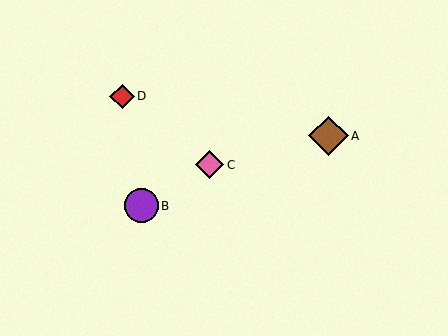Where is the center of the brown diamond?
The center of the brown diamond is at (328, 136).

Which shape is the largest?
The brown diamond (labeled A) is the largest.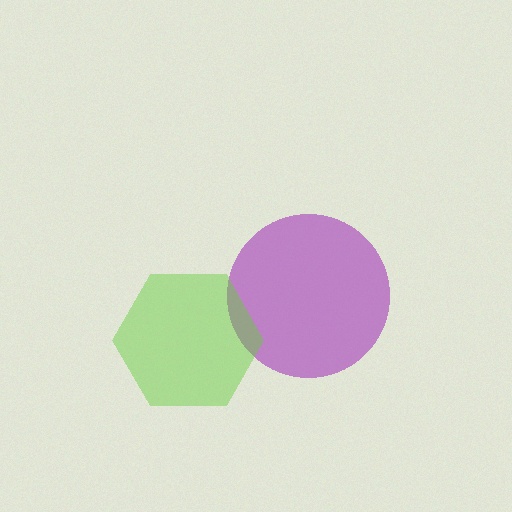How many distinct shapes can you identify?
There are 2 distinct shapes: a purple circle, a lime hexagon.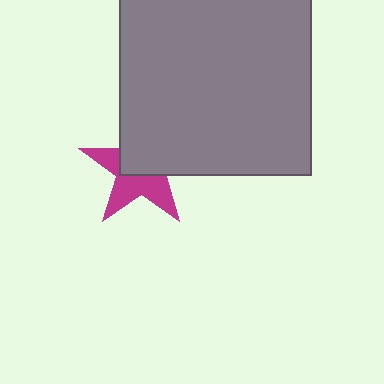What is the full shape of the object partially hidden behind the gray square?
The partially hidden object is a magenta star.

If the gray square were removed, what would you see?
You would see the complete magenta star.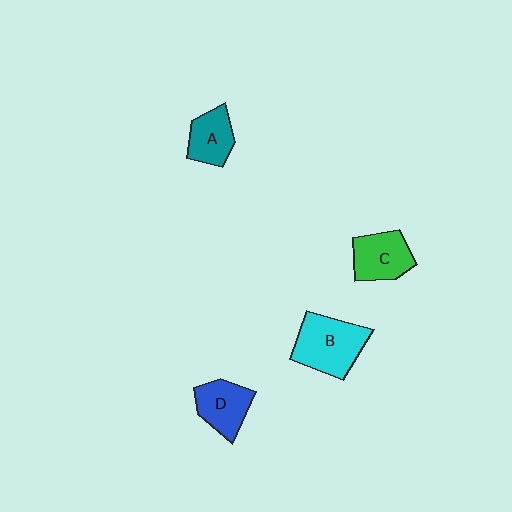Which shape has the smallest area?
Shape A (teal).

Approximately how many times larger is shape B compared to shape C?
Approximately 1.4 times.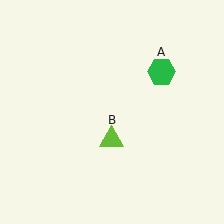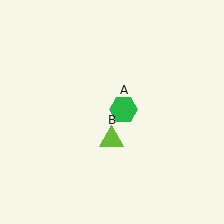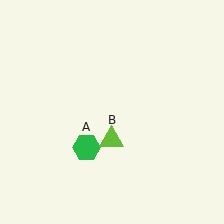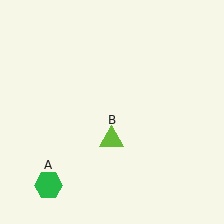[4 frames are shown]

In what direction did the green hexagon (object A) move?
The green hexagon (object A) moved down and to the left.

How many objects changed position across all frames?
1 object changed position: green hexagon (object A).